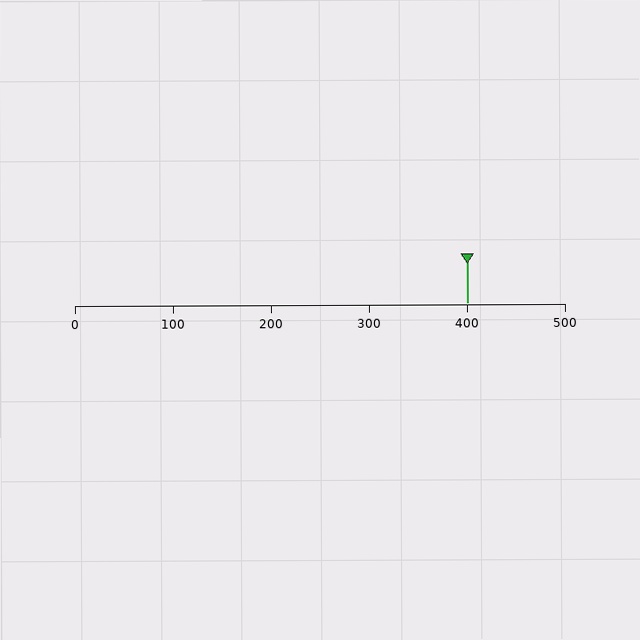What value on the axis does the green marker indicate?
The marker indicates approximately 400.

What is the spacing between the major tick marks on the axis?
The major ticks are spaced 100 apart.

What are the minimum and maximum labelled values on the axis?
The axis runs from 0 to 500.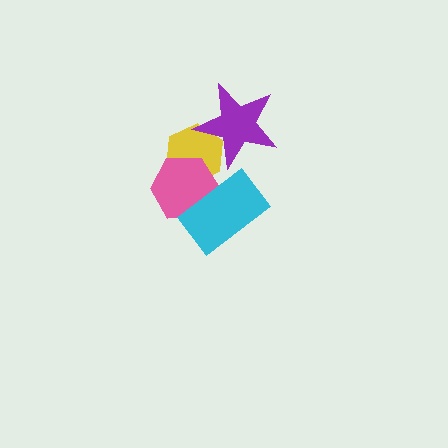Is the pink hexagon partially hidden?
Yes, it is partially covered by another shape.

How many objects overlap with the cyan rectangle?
1 object overlaps with the cyan rectangle.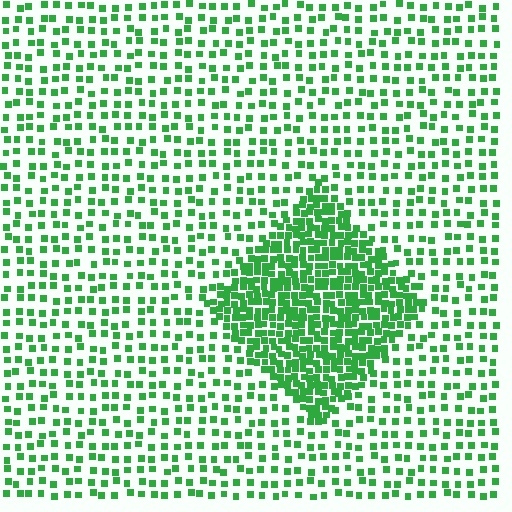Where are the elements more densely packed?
The elements are more densely packed inside the diamond boundary.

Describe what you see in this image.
The image contains small green elements arranged at two different densities. A diamond-shaped region is visible where the elements are more densely packed than the surrounding area.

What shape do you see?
I see a diamond.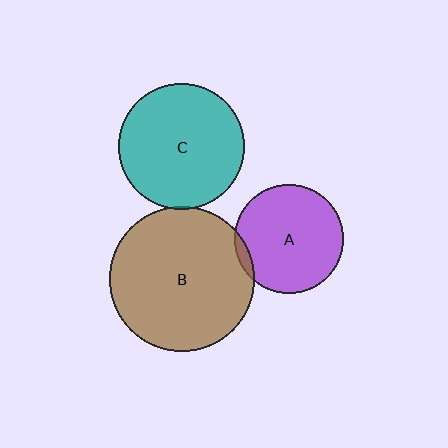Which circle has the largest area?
Circle B (brown).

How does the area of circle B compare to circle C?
Approximately 1.3 times.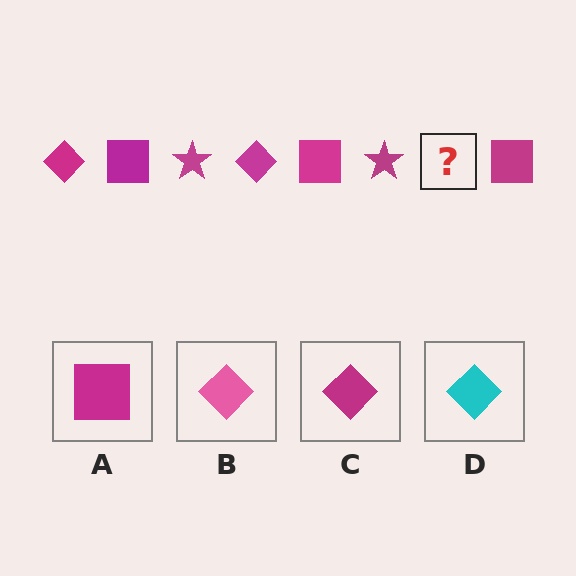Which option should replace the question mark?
Option C.